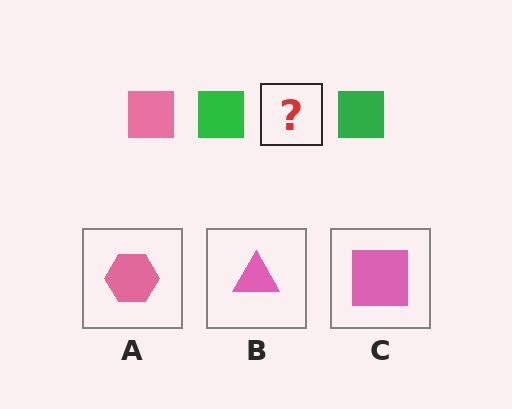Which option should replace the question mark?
Option C.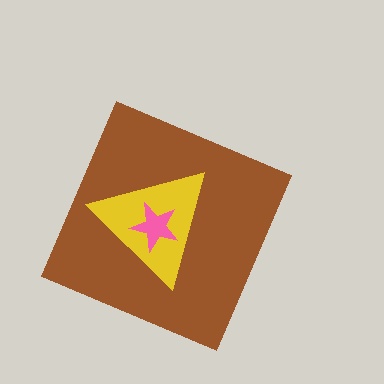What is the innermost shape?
The pink star.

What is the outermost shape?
The brown diamond.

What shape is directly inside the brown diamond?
The yellow triangle.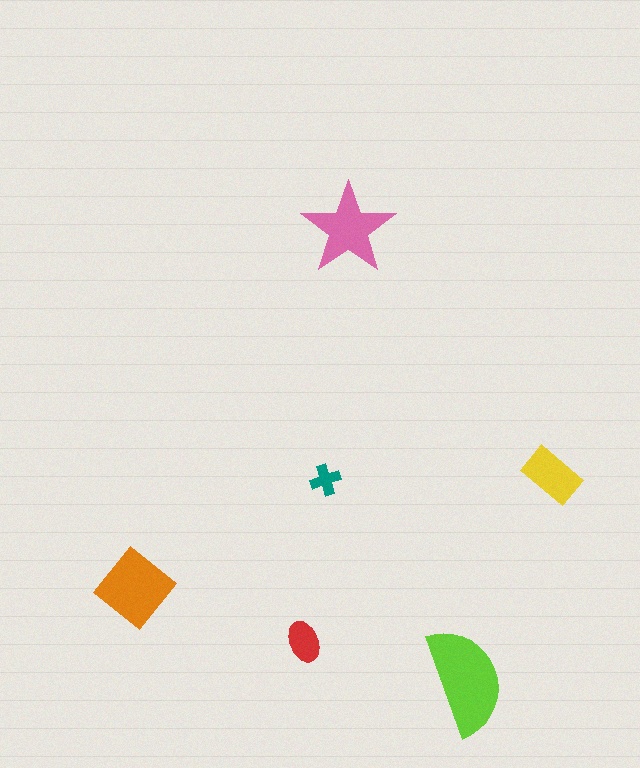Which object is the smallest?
The teal cross.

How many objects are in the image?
There are 6 objects in the image.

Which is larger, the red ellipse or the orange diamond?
The orange diamond.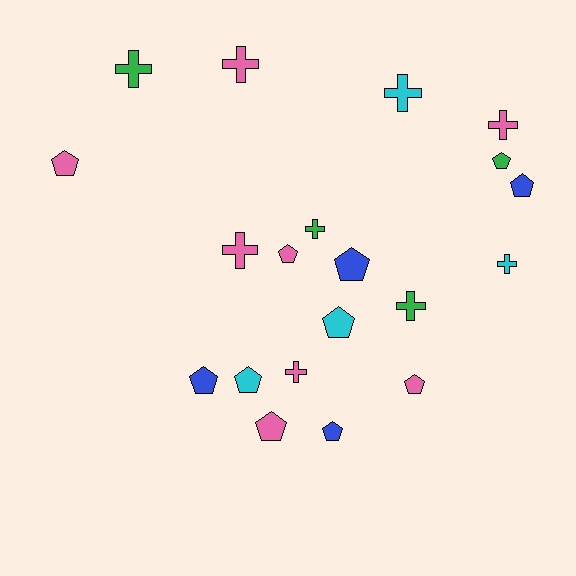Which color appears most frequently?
Pink, with 8 objects.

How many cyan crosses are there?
There are 2 cyan crosses.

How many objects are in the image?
There are 20 objects.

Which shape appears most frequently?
Pentagon, with 11 objects.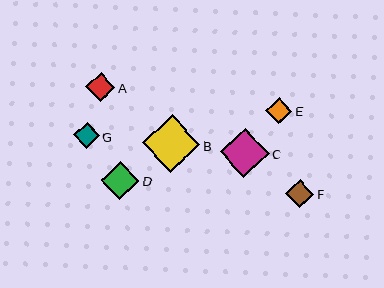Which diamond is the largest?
Diamond B is the largest with a size of approximately 57 pixels.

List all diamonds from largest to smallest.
From largest to smallest: B, C, D, A, F, E, G.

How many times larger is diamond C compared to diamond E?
Diamond C is approximately 1.8 times the size of diamond E.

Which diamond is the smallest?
Diamond G is the smallest with a size of approximately 26 pixels.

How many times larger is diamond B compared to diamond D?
Diamond B is approximately 1.5 times the size of diamond D.